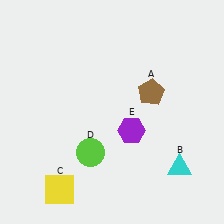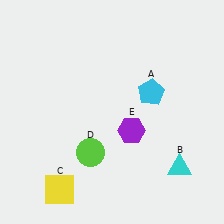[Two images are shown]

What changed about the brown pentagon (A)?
In Image 1, A is brown. In Image 2, it changed to cyan.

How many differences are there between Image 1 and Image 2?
There is 1 difference between the two images.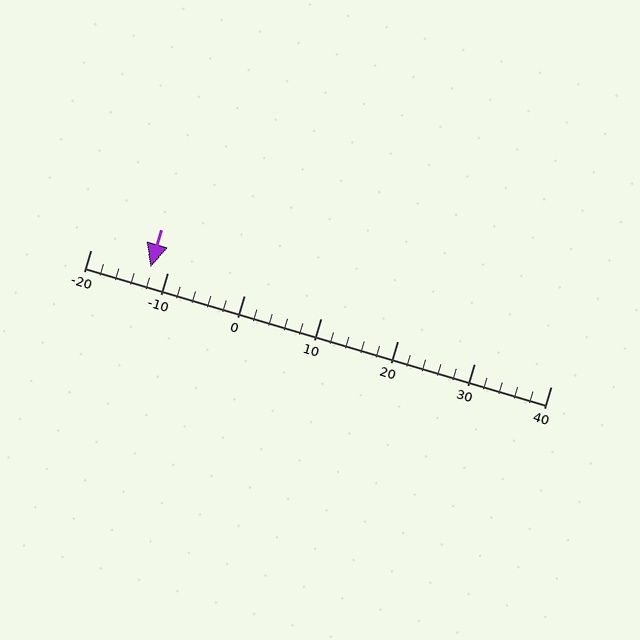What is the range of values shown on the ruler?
The ruler shows values from -20 to 40.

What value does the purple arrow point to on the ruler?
The purple arrow points to approximately -12.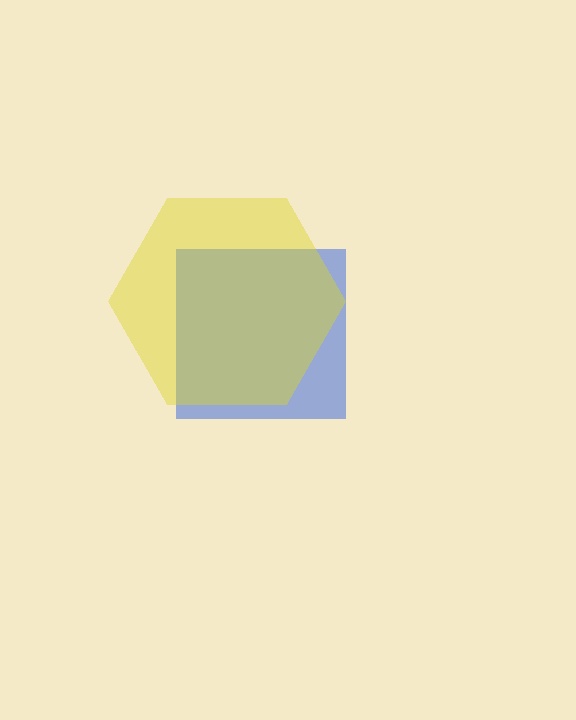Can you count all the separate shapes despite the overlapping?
Yes, there are 2 separate shapes.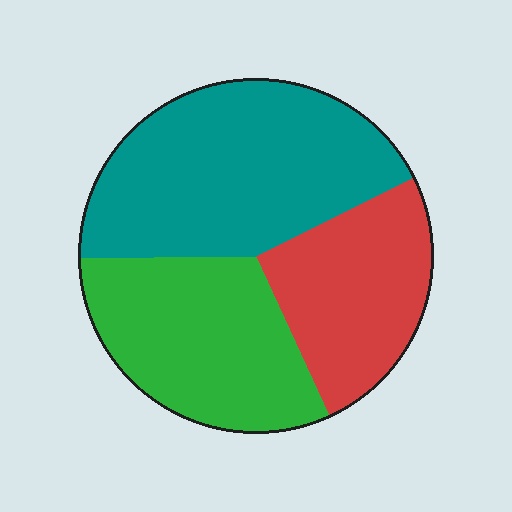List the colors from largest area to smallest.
From largest to smallest: teal, green, red.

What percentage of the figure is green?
Green takes up about one third (1/3) of the figure.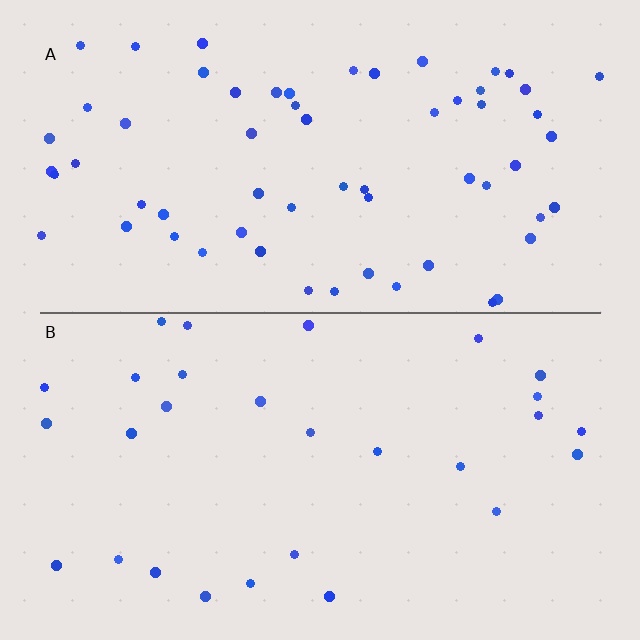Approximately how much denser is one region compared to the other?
Approximately 2.1× — region A over region B.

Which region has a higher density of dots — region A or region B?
A (the top).